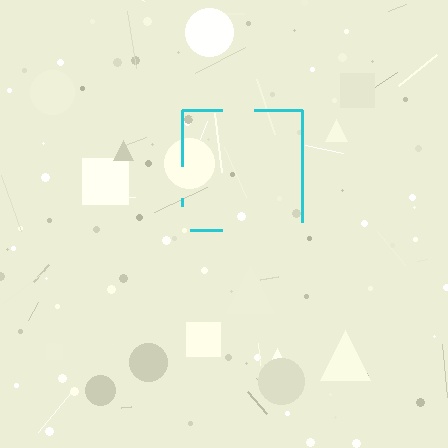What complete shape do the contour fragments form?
The contour fragments form a square.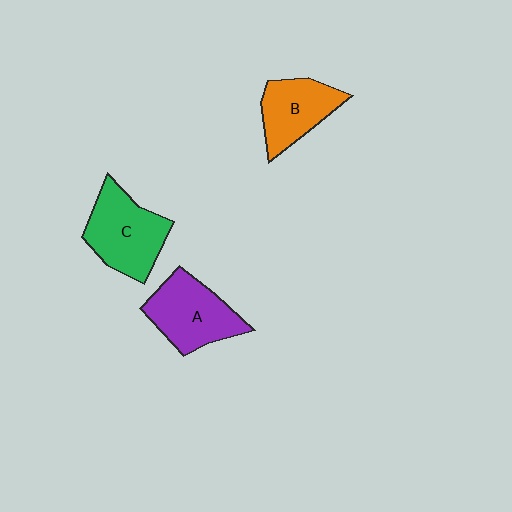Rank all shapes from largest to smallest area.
From largest to smallest: C (green), A (purple), B (orange).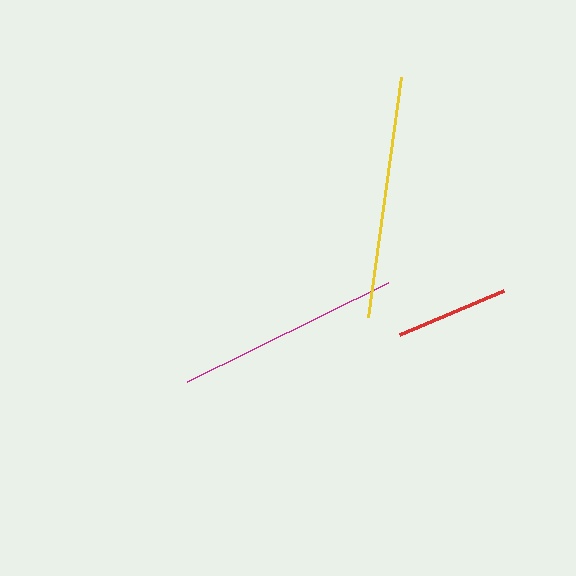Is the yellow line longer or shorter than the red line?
The yellow line is longer than the red line.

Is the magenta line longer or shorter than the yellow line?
The yellow line is longer than the magenta line.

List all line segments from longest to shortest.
From longest to shortest: yellow, magenta, red.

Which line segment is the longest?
The yellow line is the longest at approximately 243 pixels.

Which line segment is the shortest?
The red line is the shortest at approximately 114 pixels.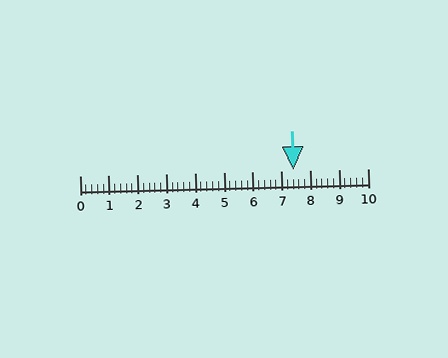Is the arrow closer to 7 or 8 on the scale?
The arrow is closer to 7.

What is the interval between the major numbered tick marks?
The major tick marks are spaced 1 units apart.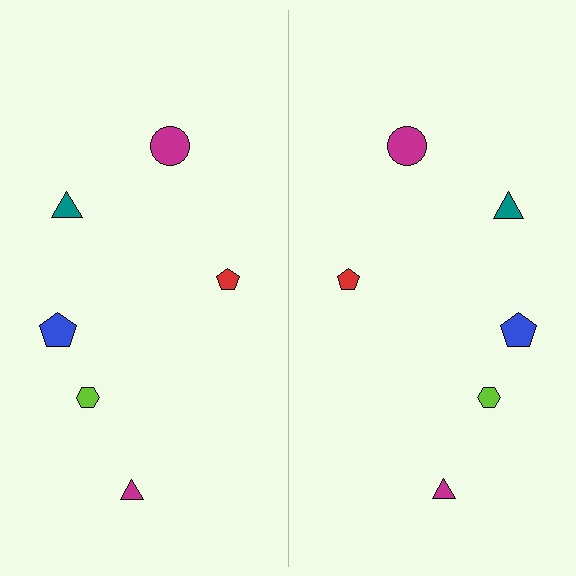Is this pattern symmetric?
Yes, this pattern has bilateral (reflection) symmetry.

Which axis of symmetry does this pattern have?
The pattern has a vertical axis of symmetry running through the center of the image.